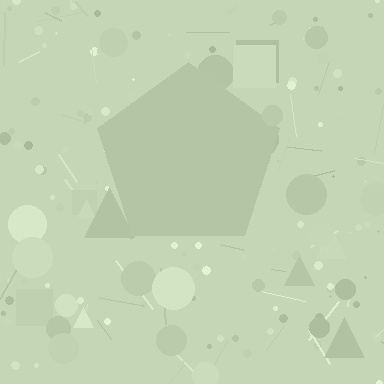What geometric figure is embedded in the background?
A pentagon is embedded in the background.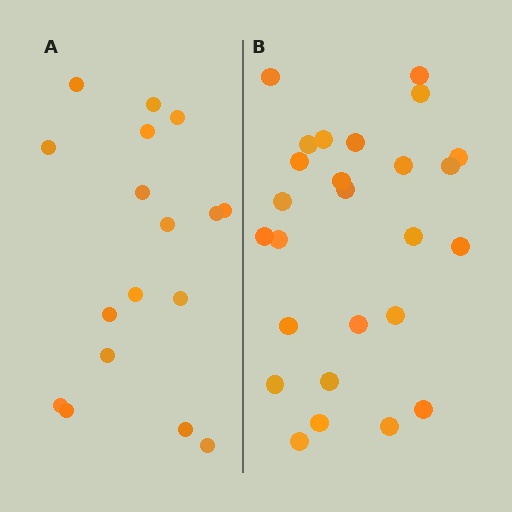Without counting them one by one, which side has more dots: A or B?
Region B (the right region) has more dots.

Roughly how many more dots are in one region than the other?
Region B has roughly 8 or so more dots than region A.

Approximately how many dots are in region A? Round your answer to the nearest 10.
About 20 dots. (The exact count is 17, which rounds to 20.)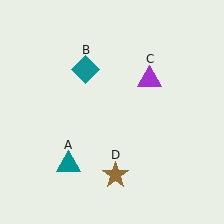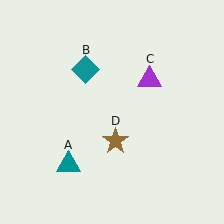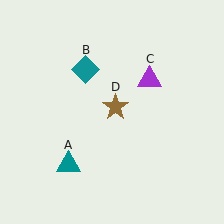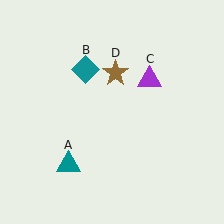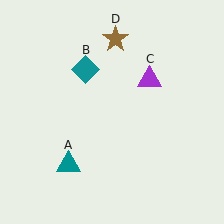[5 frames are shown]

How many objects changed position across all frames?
1 object changed position: brown star (object D).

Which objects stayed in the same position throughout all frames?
Teal triangle (object A) and teal diamond (object B) and purple triangle (object C) remained stationary.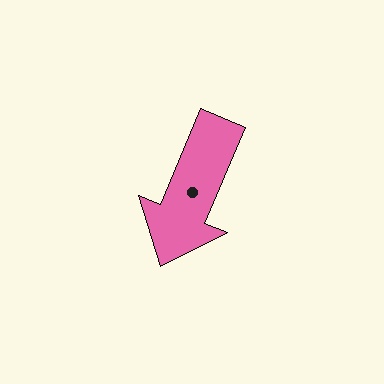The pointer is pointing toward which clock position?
Roughly 7 o'clock.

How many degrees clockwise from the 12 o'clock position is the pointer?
Approximately 203 degrees.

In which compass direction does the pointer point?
Southwest.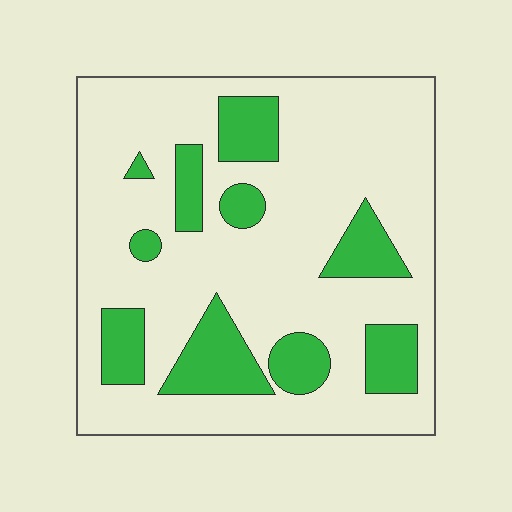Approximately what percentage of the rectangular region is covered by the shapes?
Approximately 25%.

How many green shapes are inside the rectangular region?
10.